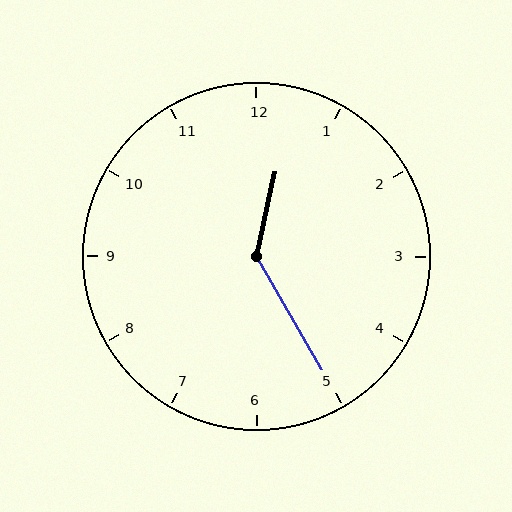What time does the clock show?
12:25.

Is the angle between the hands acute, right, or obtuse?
It is obtuse.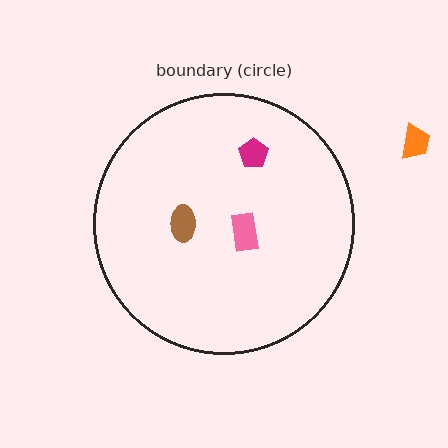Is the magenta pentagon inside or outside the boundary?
Inside.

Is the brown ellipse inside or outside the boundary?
Inside.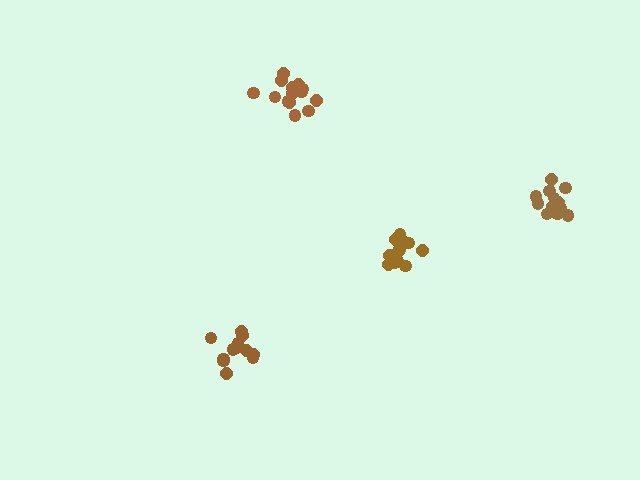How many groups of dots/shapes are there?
There are 4 groups.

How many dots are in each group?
Group 1: 13 dots, Group 2: 12 dots, Group 3: 14 dots, Group 4: 12 dots (51 total).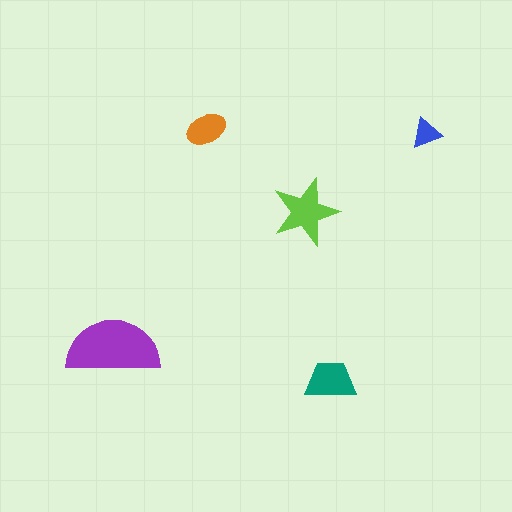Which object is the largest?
The purple semicircle.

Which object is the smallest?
The blue triangle.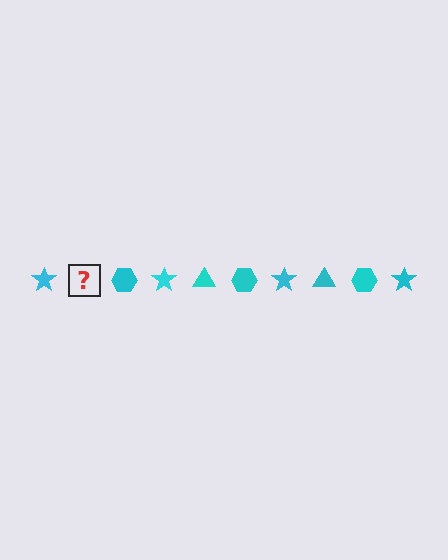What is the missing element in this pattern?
The missing element is a cyan triangle.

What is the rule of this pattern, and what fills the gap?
The rule is that the pattern cycles through star, triangle, hexagon shapes in cyan. The gap should be filled with a cyan triangle.